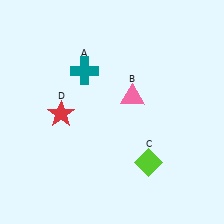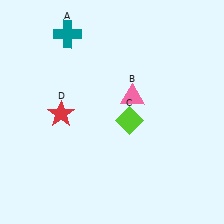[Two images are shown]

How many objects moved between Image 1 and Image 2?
2 objects moved between the two images.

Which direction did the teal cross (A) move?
The teal cross (A) moved up.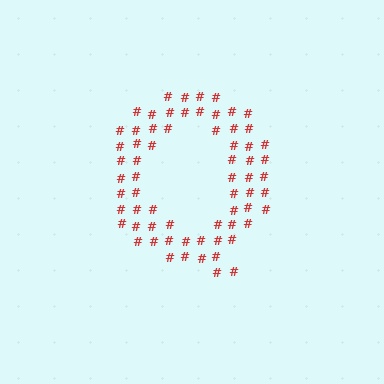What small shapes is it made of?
It is made of small hash symbols.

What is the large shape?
The large shape is the letter Q.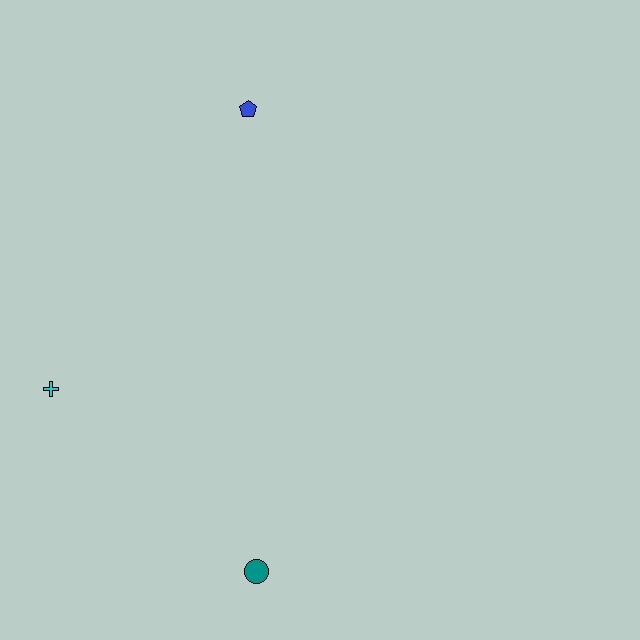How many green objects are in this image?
There are no green objects.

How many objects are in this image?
There are 3 objects.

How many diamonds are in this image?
There are no diamonds.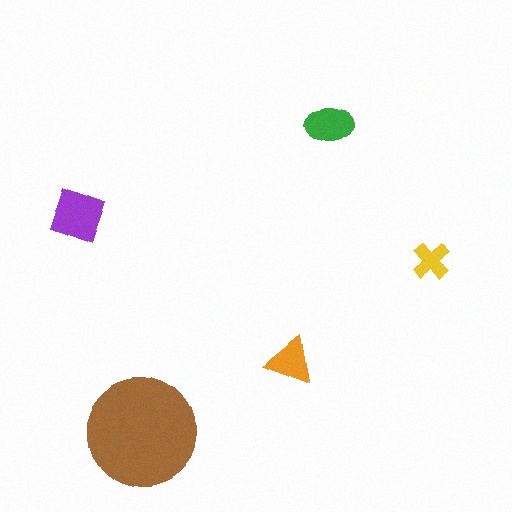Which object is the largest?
The brown circle.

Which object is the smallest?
The yellow cross.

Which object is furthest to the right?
The yellow cross is rightmost.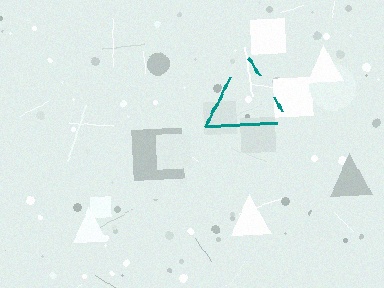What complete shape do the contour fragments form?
The contour fragments form a triangle.